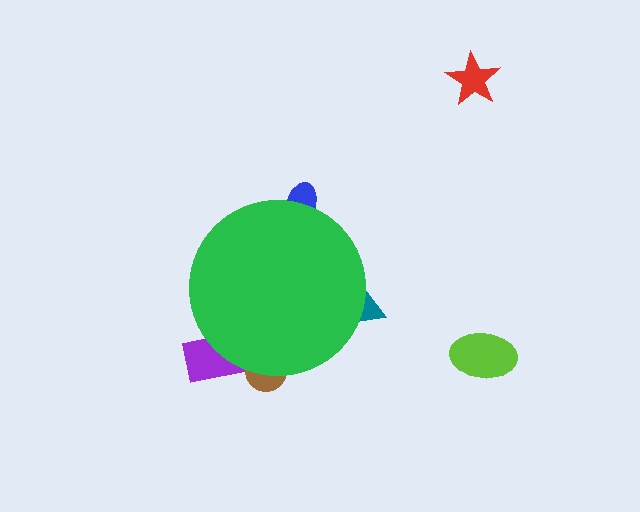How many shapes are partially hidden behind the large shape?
4 shapes are partially hidden.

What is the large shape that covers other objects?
A green circle.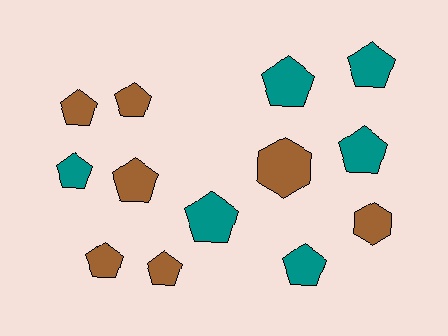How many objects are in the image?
There are 13 objects.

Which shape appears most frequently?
Pentagon, with 11 objects.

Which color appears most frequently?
Brown, with 7 objects.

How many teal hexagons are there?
There are no teal hexagons.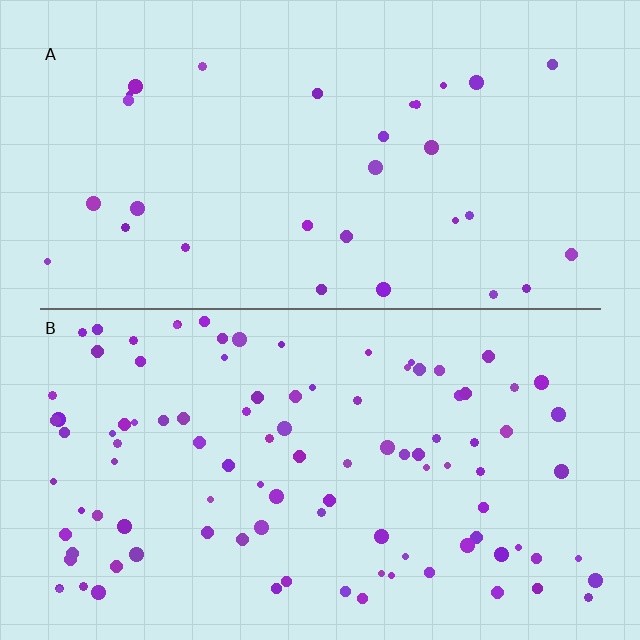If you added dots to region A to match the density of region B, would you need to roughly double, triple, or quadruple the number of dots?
Approximately triple.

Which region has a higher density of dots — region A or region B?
B (the bottom).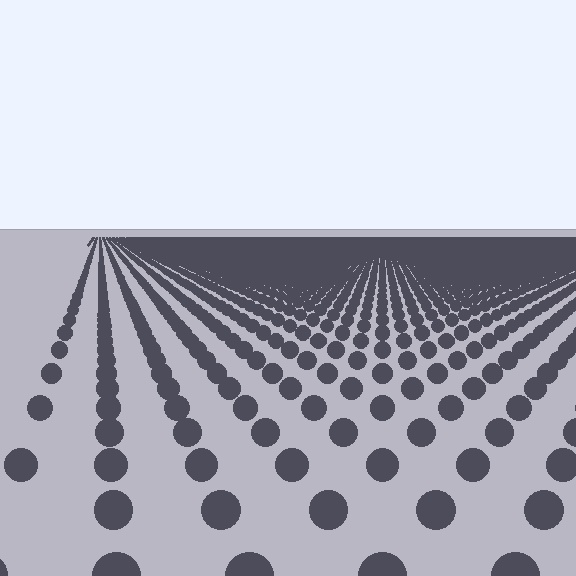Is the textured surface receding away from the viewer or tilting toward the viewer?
The surface is receding away from the viewer. Texture elements get smaller and denser toward the top.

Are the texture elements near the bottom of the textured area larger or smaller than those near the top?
Larger. Near the bottom, elements are closer to the viewer and appear at a bigger on-screen size.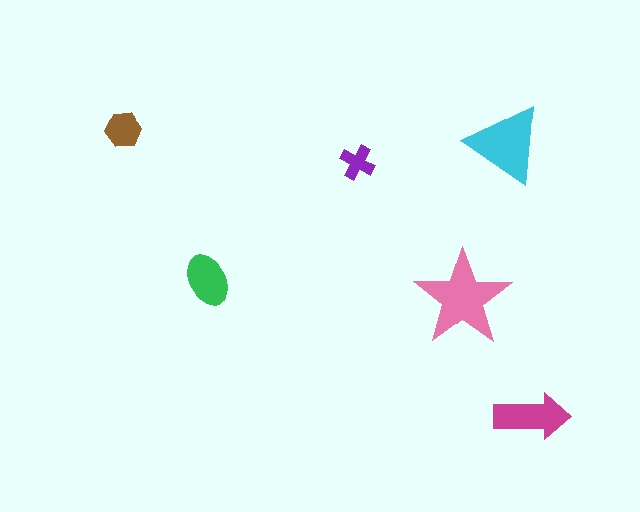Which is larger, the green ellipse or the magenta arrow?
The magenta arrow.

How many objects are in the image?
There are 6 objects in the image.